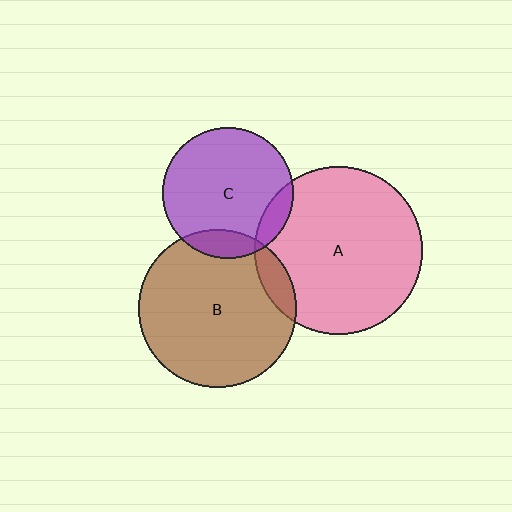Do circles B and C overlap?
Yes.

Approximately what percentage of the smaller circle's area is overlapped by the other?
Approximately 10%.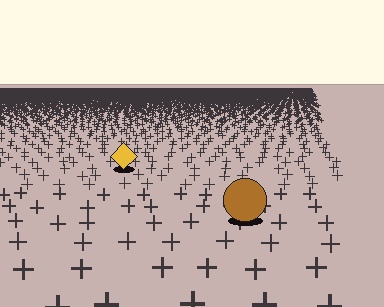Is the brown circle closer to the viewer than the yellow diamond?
Yes. The brown circle is closer — you can tell from the texture gradient: the ground texture is coarser near it.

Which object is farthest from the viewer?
The yellow diamond is farthest from the viewer. It appears smaller and the ground texture around it is denser.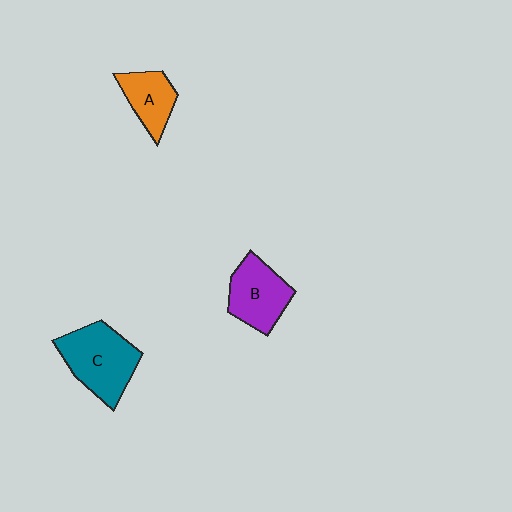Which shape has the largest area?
Shape C (teal).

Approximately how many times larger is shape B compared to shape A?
Approximately 1.3 times.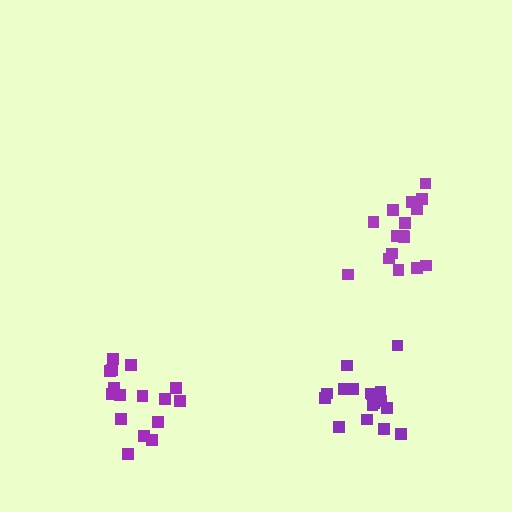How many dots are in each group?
Group 1: 16 dots, Group 2: 17 dots, Group 3: 16 dots (49 total).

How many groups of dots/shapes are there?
There are 3 groups.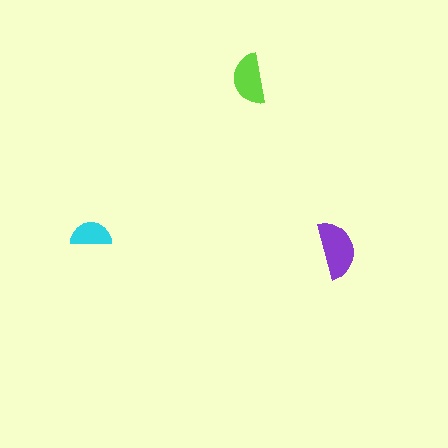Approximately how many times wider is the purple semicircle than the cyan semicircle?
About 1.5 times wider.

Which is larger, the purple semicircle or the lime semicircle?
The purple one.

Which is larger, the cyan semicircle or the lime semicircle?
The lime one.